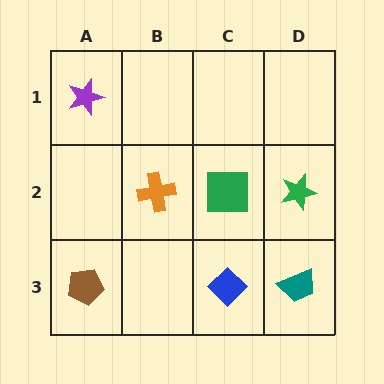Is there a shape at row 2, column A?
No, that cell is empty.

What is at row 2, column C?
A green square.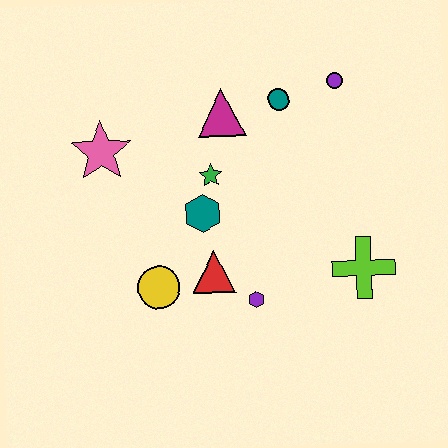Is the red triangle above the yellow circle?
Yes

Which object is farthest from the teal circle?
The yellow circle is farthest from the teal circle.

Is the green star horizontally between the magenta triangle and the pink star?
Yes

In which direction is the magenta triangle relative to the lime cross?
The magenta triangle is above the lime cross.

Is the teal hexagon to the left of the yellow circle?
No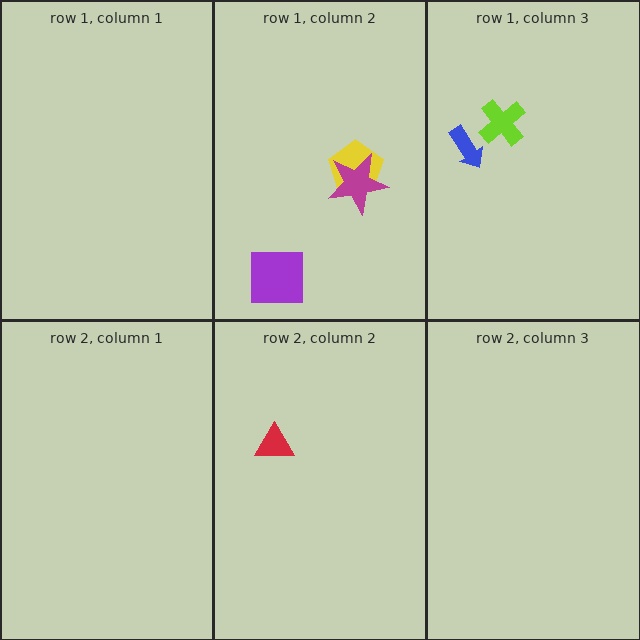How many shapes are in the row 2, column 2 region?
1.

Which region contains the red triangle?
The row 2, column 2 region.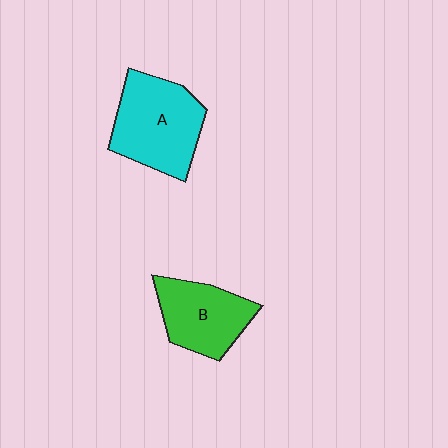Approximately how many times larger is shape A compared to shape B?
Approximately 1.3 times.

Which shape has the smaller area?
Shape B (green).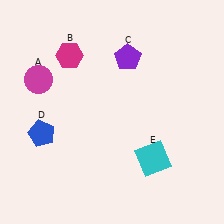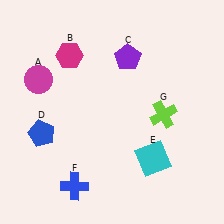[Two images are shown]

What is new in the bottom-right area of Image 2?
A lime cross (G) was added in the bottom-right area of Image 2.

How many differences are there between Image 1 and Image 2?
There are 2 differences between the two images.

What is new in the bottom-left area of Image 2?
A blue cross (F) was added in the bottom-left area of Image 2.